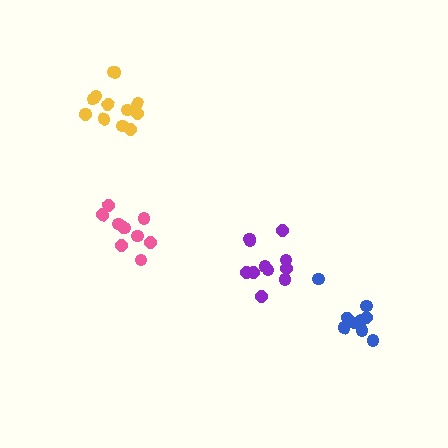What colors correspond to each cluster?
The clusters are colored: blue, yellow, pink, purple.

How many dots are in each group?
Group 1: 9 dots, Group 2: 13 dots, Group 3: 10 dots, Group 4: 11 dots (43 total).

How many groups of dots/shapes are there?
There are 4 groups.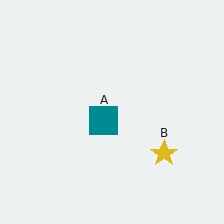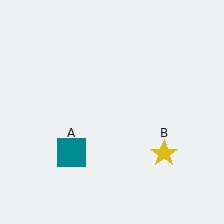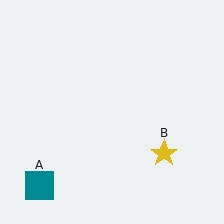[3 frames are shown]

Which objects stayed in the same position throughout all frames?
Yellow star (object B) remained stationary.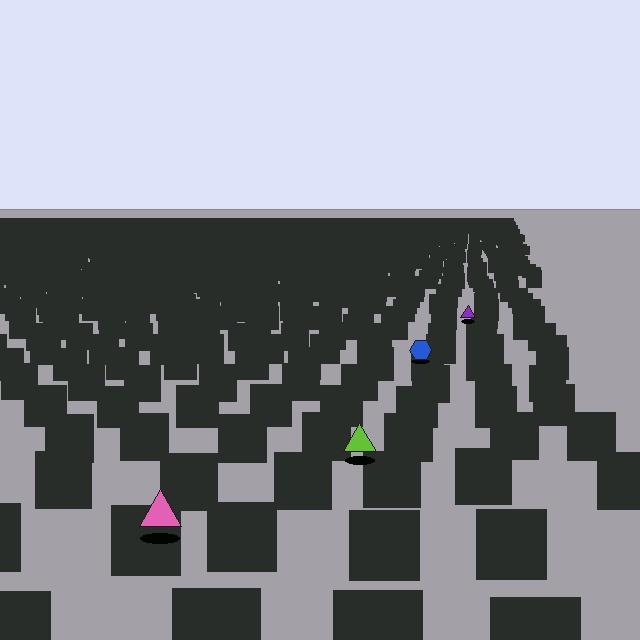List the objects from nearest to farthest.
From nearest to farthest: the pink triangle, the lime triangle, the blue hexagon, the purple triangle.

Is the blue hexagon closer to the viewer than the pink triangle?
No. The pink triangle is closer — you can tell from the texture gradient: the ground texture is coarser near it.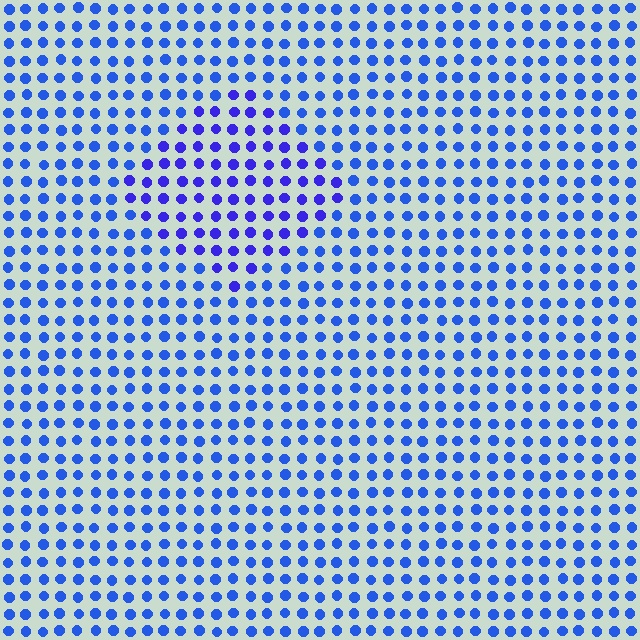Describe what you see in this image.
The image is filled with small blue elements in a uniform arrangement. A diamond-shaped region is visible where the elements are tinted to a slightly different hue, forming a subtle color boundary.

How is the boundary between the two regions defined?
The boundary is defined purely by a slight shift in hue (about 24 degrees). Spacing, size, and orientation are identical on both sides.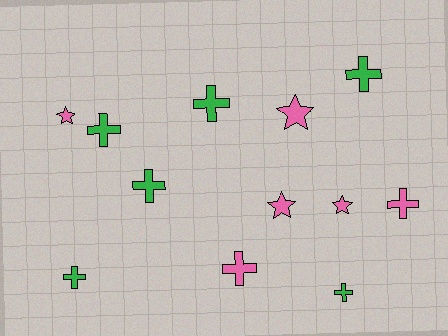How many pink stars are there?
There are 4 pink stars.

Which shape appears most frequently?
Cross, with 8 objects.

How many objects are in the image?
There are 12 objects.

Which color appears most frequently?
Pink, with 6 objects.